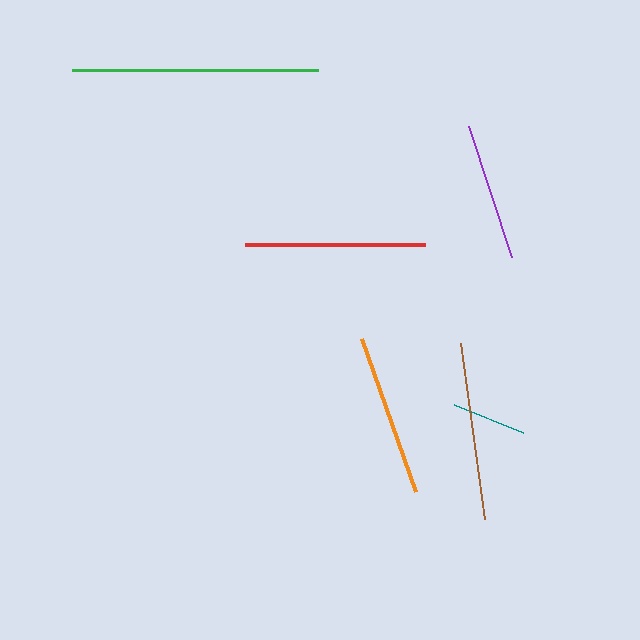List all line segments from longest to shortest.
From longest to shortest: green, red, brown, orange, purple, teal.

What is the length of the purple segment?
The purple segment is approximately 138 pixels long.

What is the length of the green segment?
The green segment is approximately 245 pixels long.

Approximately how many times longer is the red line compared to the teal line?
The red line is approximately 2.4 times the length of the teal line.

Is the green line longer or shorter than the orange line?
The green line is longer than the orange line.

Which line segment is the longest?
The green line is the longest at approximately 245 pixels.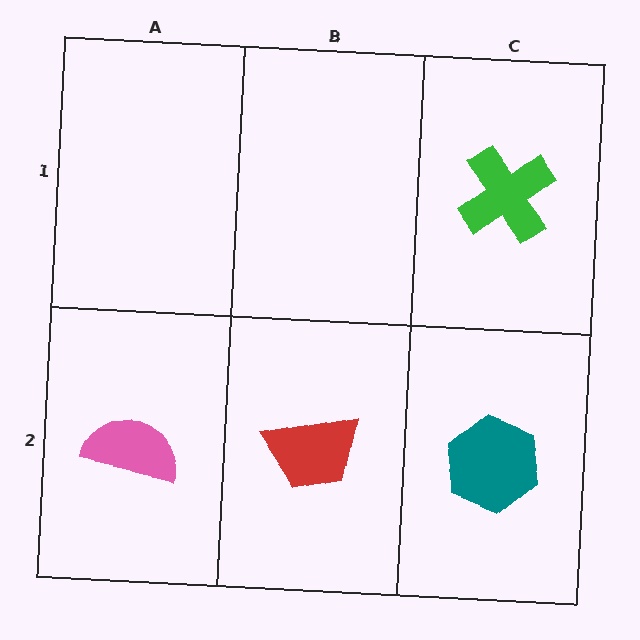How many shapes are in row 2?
3 shapes.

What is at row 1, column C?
A green cross.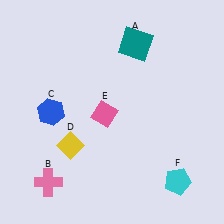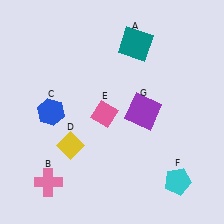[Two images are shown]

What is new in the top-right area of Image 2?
A purple square (G) was added in the top-right area of Image 2.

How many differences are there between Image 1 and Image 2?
There is 1 difference between the two images.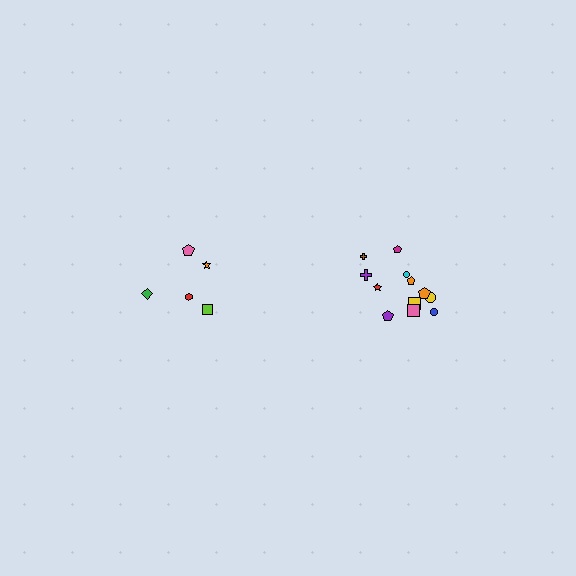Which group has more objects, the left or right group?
The right group.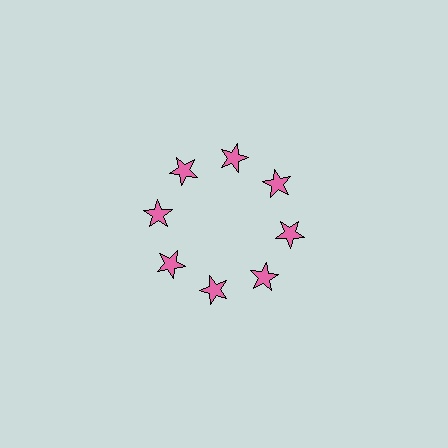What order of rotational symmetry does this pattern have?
This pattern has 8-fold rotational symmetry.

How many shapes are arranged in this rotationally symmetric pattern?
There are 8 shapes, arranged in 8 groups of 1.